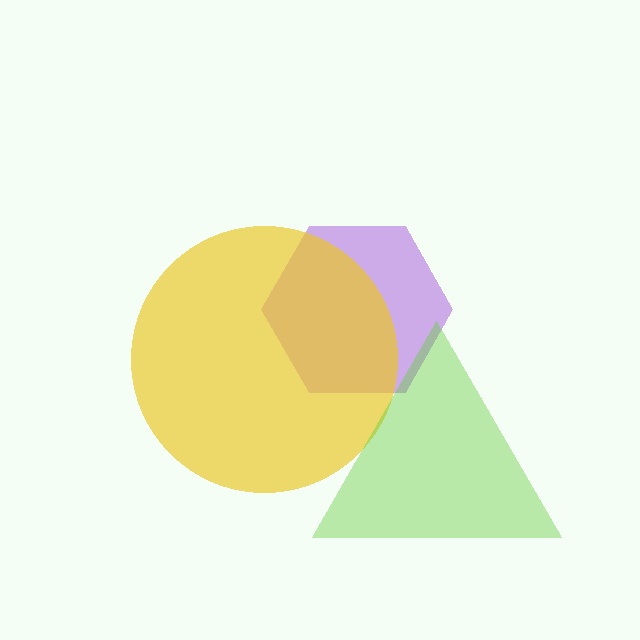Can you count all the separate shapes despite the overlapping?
Yes, there are 3 separate shapes.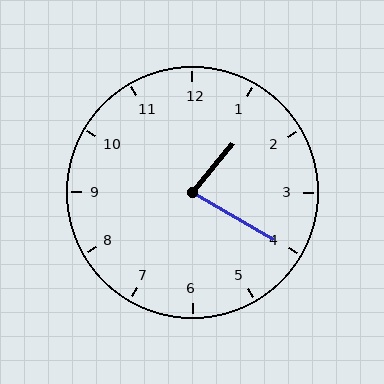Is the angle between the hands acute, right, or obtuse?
It is acute.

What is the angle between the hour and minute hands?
Approximately 80 degrees.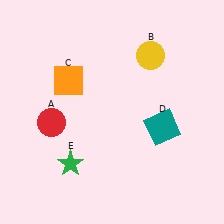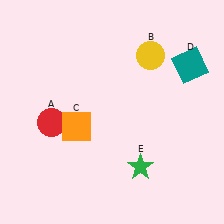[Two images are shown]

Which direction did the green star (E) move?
The green star (E) moved right.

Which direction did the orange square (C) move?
The orange square (C) moved down.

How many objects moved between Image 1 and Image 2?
3 objects moved between the two images.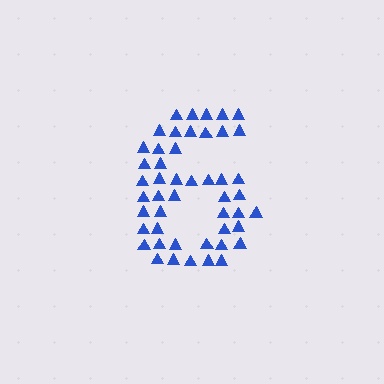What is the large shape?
The large shape is the digit 6.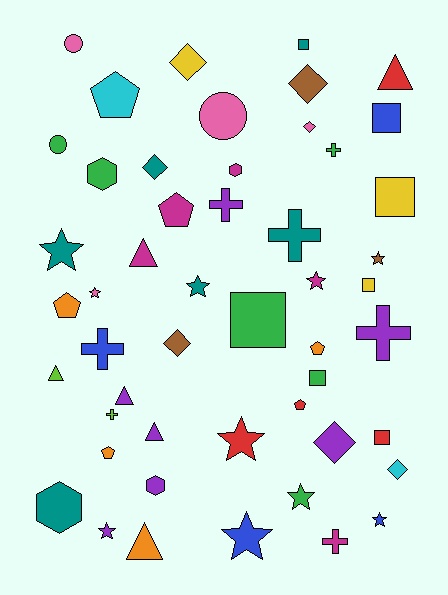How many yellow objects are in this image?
There are 3 yellow objects.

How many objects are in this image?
There are 50 objects.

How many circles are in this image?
There are 3 circles.